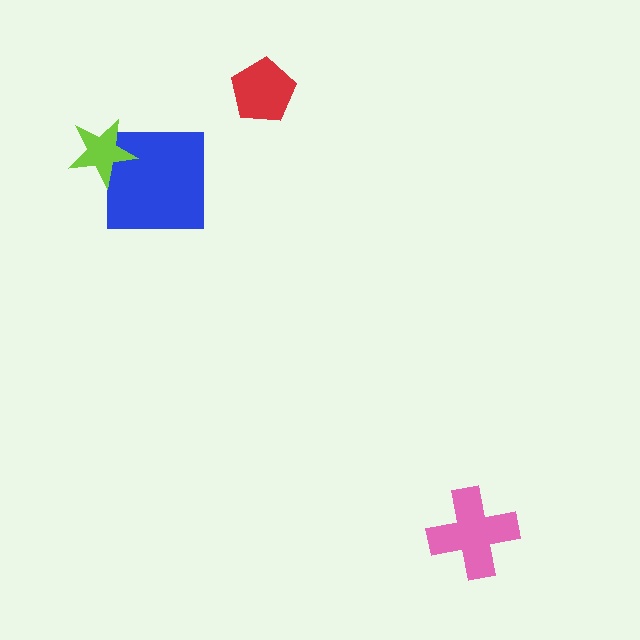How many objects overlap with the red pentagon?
0 objects overlap with the red pentagon.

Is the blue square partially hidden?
Yes, it is partially covered by another shape.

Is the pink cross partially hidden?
No, no other shape covers it.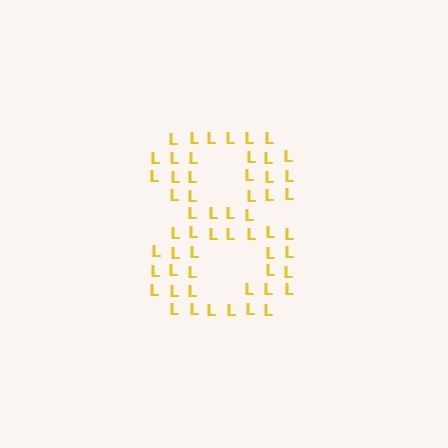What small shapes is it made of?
It is made of small letter L's.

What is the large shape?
The large shape is the digit 8.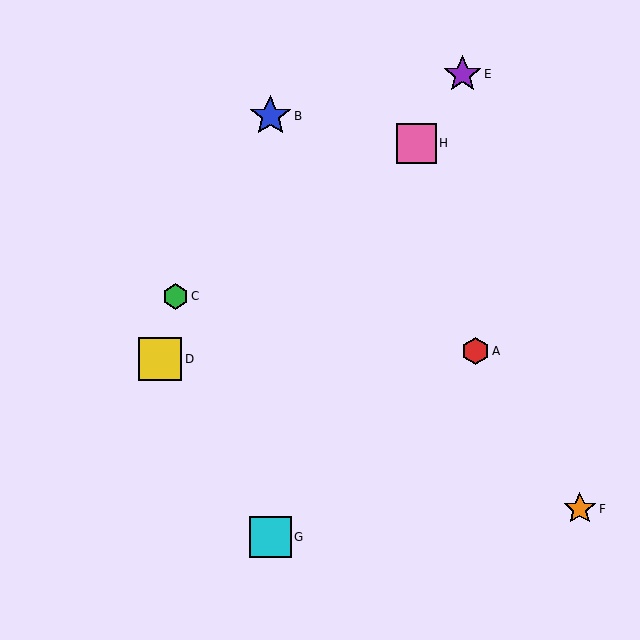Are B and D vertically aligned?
No, B is at x≈270 and D is at x≈160.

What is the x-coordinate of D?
Object D is at x≈160.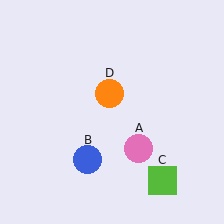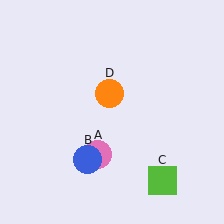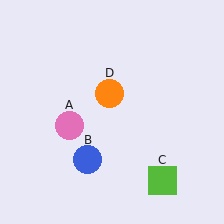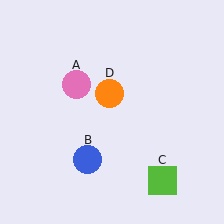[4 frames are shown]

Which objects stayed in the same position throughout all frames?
Blue circle (object B) and lime square (object C) and orange circle (object D) remained stationary.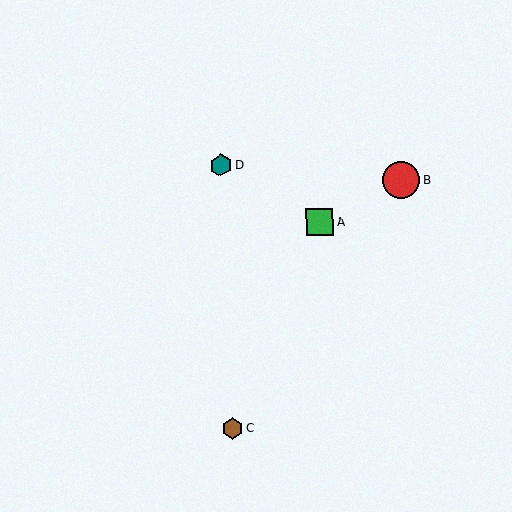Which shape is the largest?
The red circle (labeled B) is the largest.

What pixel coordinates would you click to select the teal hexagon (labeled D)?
Click at (221, 165) to select the teal hexagon D.